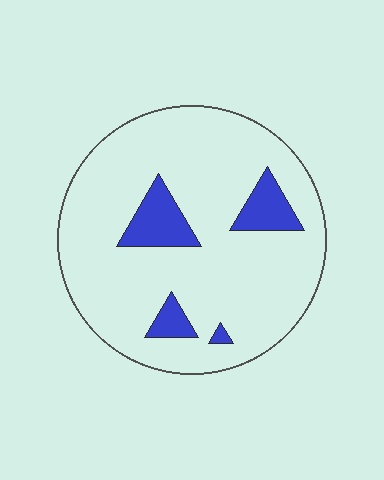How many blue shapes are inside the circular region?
4.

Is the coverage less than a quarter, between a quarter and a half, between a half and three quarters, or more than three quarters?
Less than a quarter.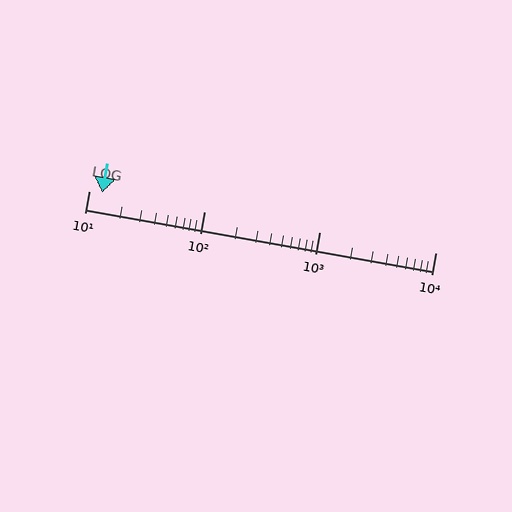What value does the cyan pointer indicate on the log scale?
The pointer indicates approximately 13.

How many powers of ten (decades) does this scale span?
The scale spans 3 decades, from 10 to 10000.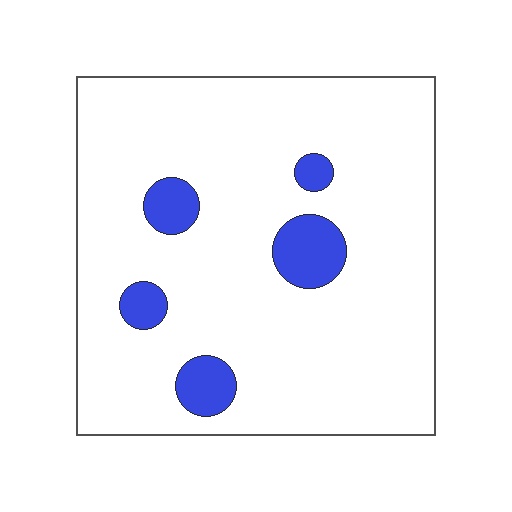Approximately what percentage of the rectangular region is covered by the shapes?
Approximately 10%.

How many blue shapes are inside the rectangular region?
5.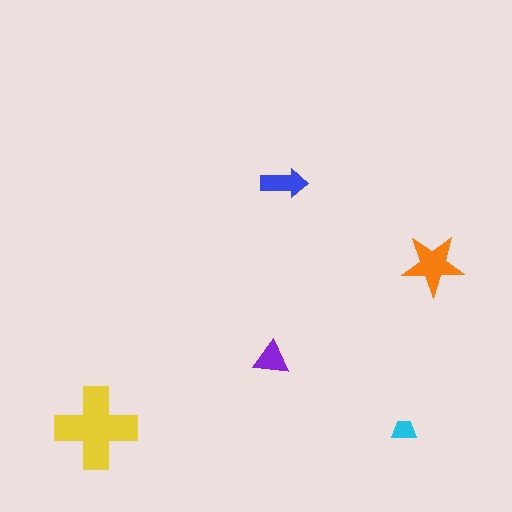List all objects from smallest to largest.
The cyan trapezoid, the purple triangle, the blue arrow, the orange star, the yellow cross.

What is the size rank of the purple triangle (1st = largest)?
4th.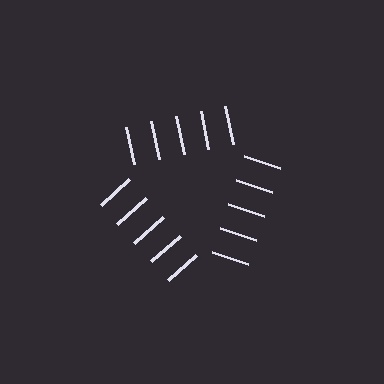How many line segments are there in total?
15 — 5 along each of the 3 edges.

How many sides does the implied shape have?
3 sides — the line-ends trace a triangle.